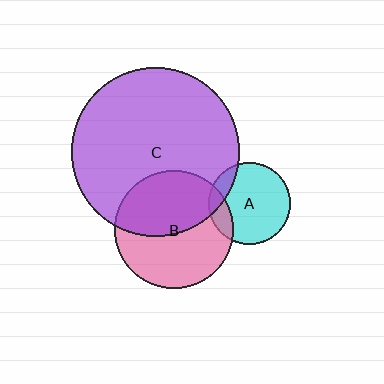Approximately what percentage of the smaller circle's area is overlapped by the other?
Approximately 15%.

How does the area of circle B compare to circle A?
Approximately 2.1 times.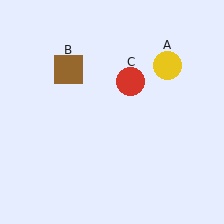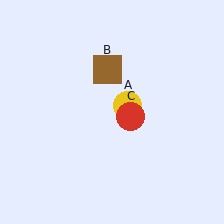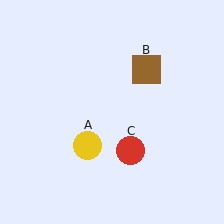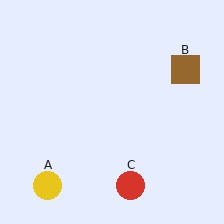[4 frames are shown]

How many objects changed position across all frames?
3 objects changed position: yellow circle (object A), brown square (object B), red circle (object C).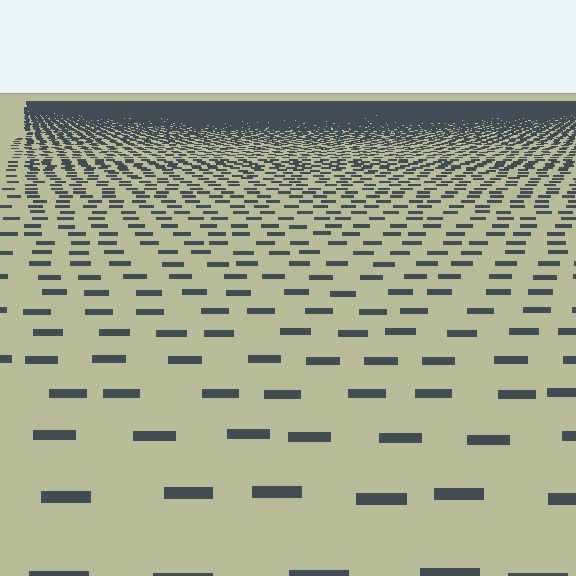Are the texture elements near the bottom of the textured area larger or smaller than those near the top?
Larger. Near the bottom, elements are closer to the viewer and appear at a bigger on-screen size.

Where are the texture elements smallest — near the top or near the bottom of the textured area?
Near the top.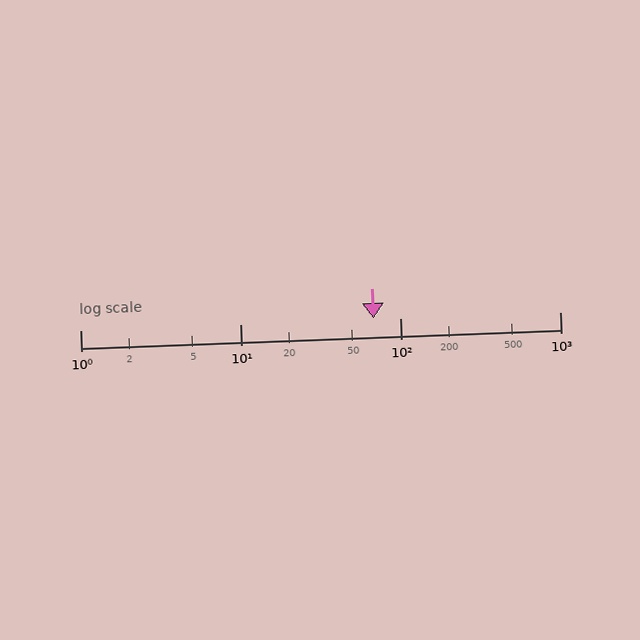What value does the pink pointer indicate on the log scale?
The pointer indicates approximately 68.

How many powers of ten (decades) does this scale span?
The scale spans 3 decades, from 1 to 1000.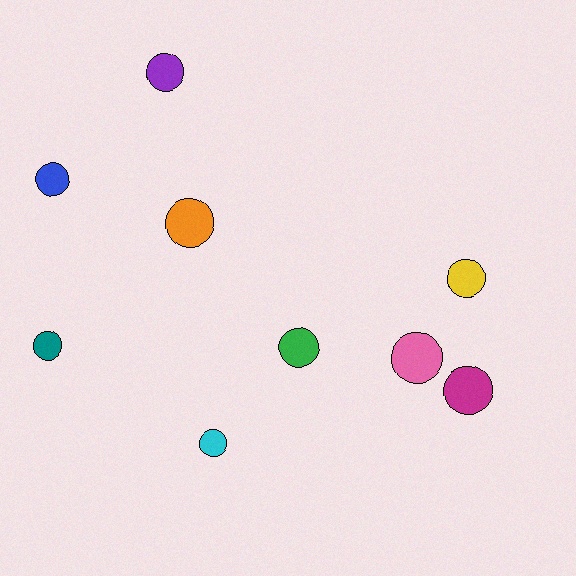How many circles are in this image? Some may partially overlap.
There are 9 circles.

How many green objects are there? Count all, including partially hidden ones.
There is 1 green object.